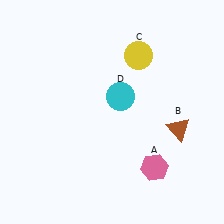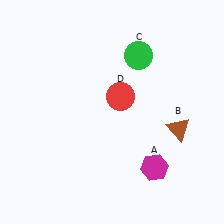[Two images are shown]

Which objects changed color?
A changed from pink to magenta. C changed from yellow to green. D changed from cyan to red.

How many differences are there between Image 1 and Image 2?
There are 3 differences between the two images.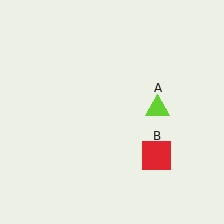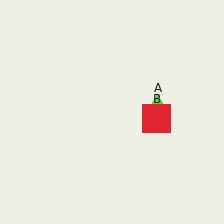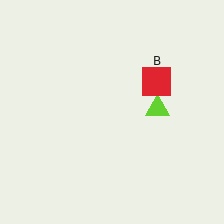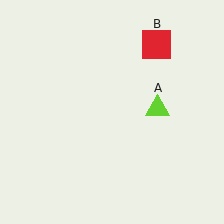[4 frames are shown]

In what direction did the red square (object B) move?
The red square (object B) moved up.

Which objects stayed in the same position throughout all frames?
Lime triangle (object A) remained stationary.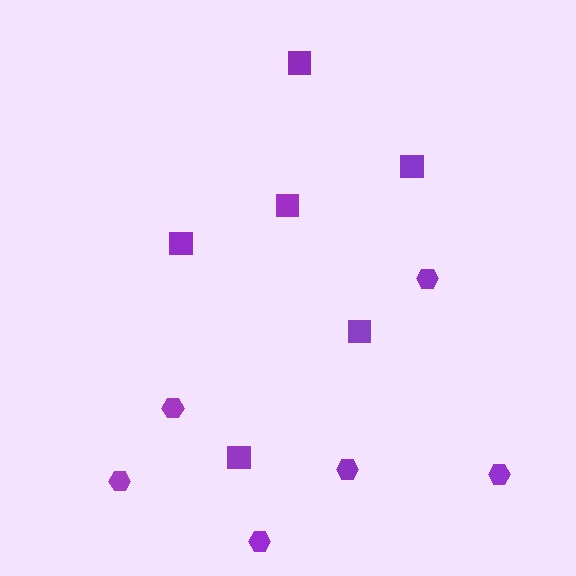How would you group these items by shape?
There are 2 groups: one group of hexagons (6) and one group of squares (6).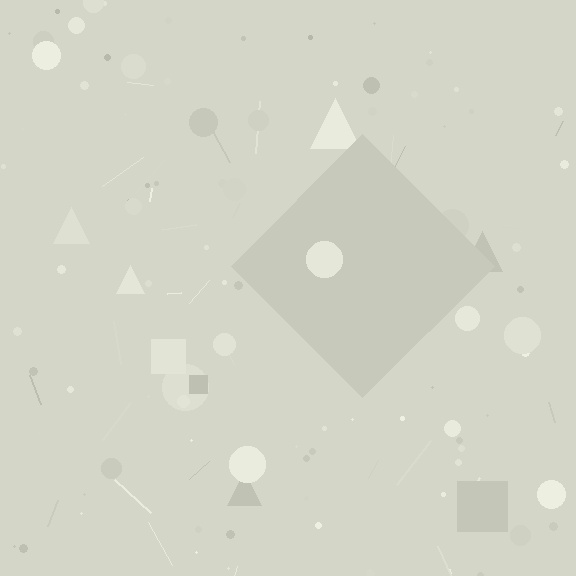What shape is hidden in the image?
A diamond is hidden in the image.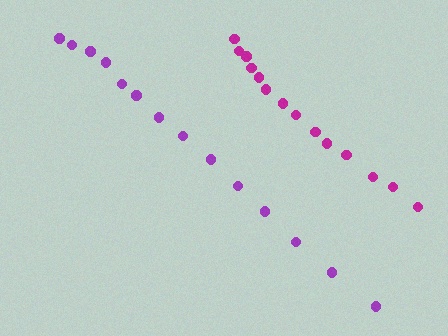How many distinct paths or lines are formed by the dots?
There are 2 distinct paths.